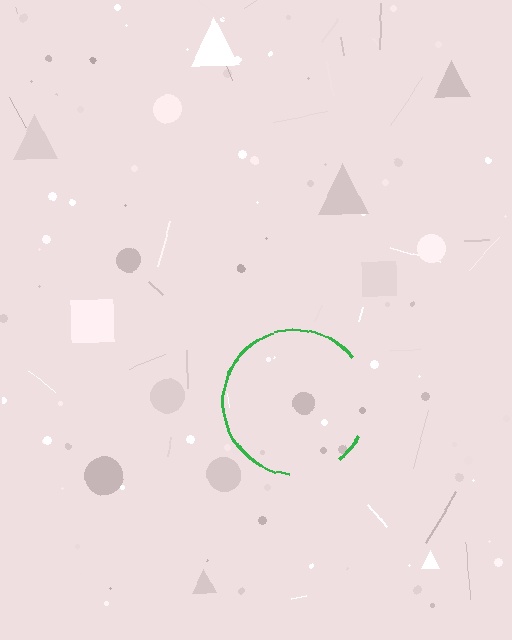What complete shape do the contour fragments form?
The contour fragments form a circle.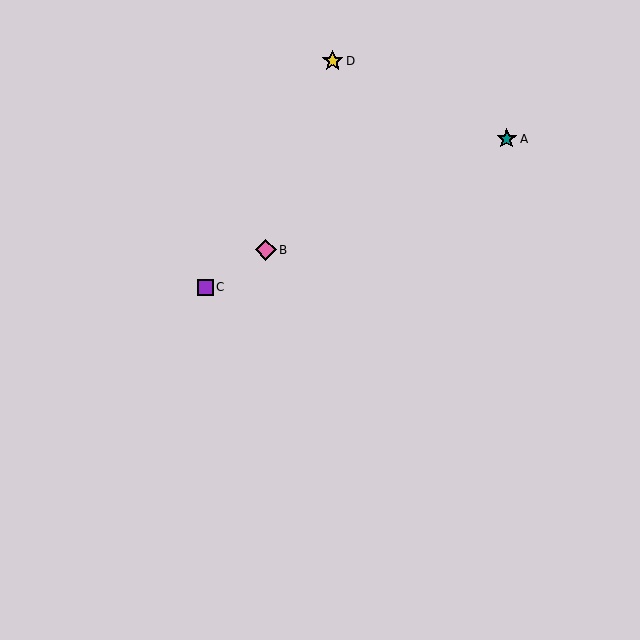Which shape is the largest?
The pink diamond (labeled B) is the largest.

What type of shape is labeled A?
Shape A is a teal star.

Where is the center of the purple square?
The center of the purple square is at (205, 287).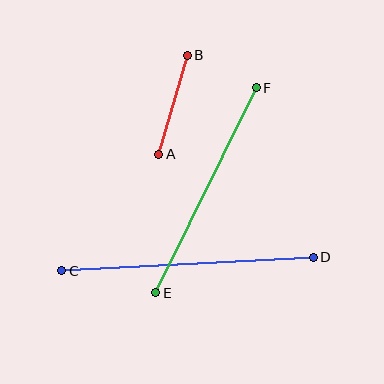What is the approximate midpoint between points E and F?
The midpoint is at approximately (206, 190) pixels.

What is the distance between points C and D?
The distance is approximately 251 pixels.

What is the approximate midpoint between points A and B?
The midpoint is at approximately (173, 105) pixels.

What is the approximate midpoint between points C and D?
The midpoint is at approximately (187, 264) pixels.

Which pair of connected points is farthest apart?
Points C and D are farthest apart.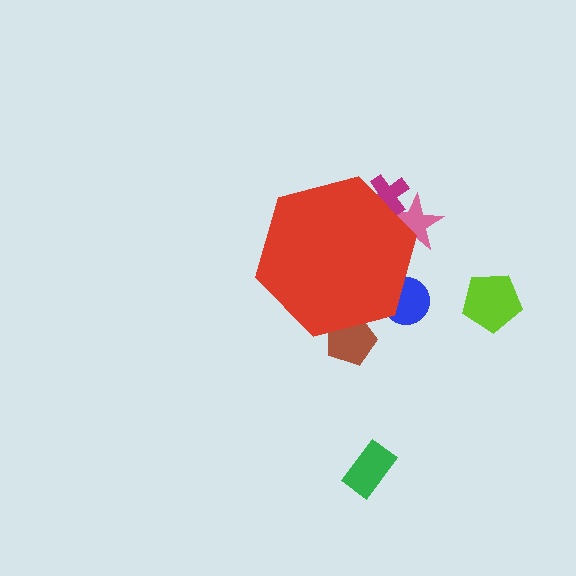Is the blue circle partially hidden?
Yes, the blue circle is partially hidden behind the red hexagon.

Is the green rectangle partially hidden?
No, the green rectangle is fully visible.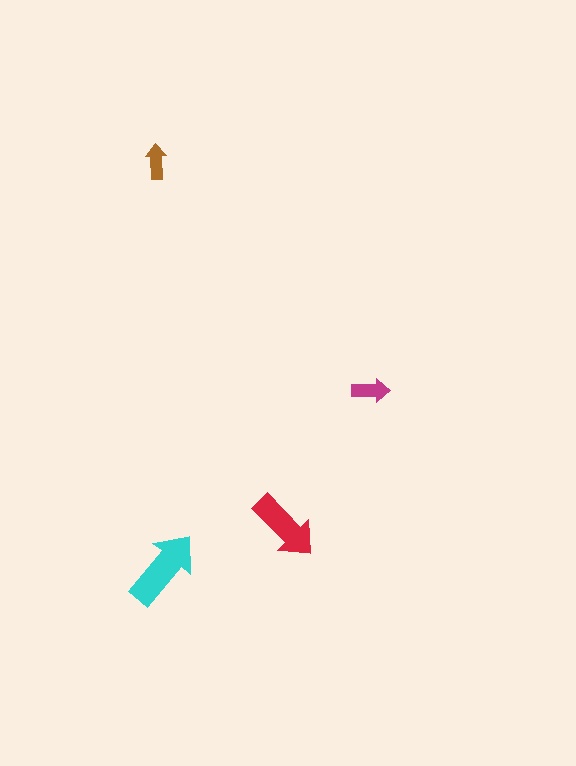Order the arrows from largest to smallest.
the cyan one, the red one, the magenta one, the brown one.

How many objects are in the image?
There are 4 objects in the image.